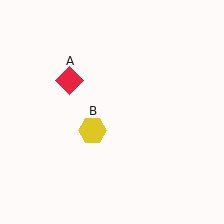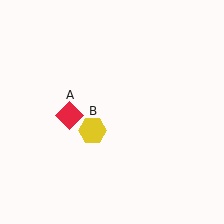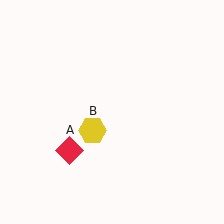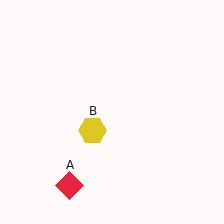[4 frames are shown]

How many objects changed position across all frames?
1 object changed position: red diamond (object A).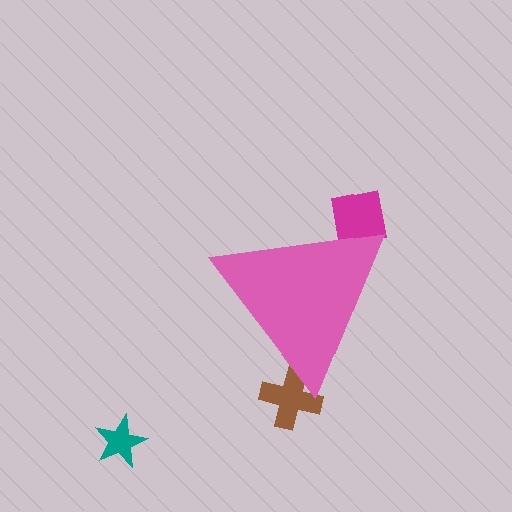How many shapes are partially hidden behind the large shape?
2 shapes are partially hidden.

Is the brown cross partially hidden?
Yes, the brown cross is partially hidden behind the pink triangle.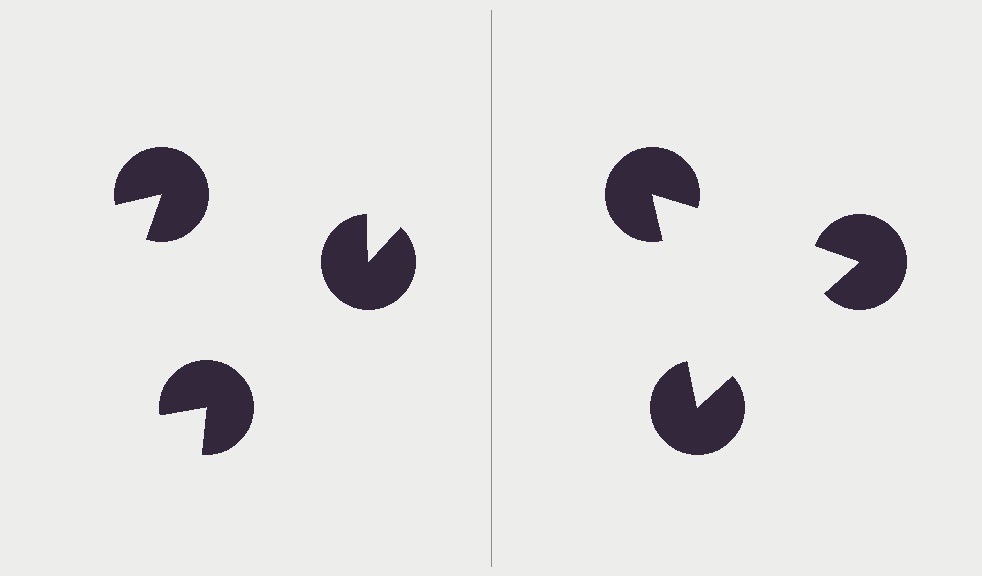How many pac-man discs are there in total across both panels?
6 — 3 on each side.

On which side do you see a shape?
An illusory triangle appears on the right side. On the left side the wedge cuts are rotated, so no coherent shape forms.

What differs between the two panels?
The pac-man discs are positioned identically on both sides; only the wedge orientations differ. On the right they align to a triangle; on the left they are misaligned.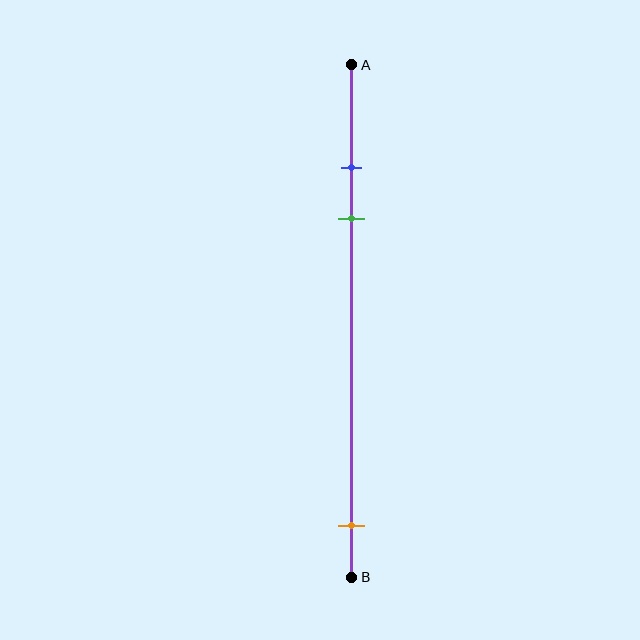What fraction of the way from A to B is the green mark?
The green mark is approximately 30% (0.3) of the way from A to B.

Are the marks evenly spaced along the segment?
No, the marks are not evenly spaced.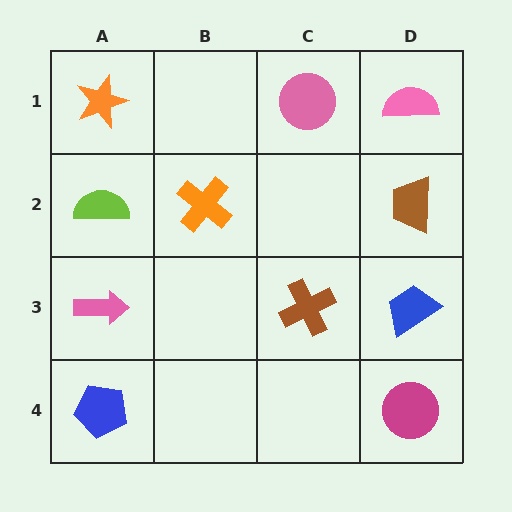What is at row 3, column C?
A brown cross.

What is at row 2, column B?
An orange cross.